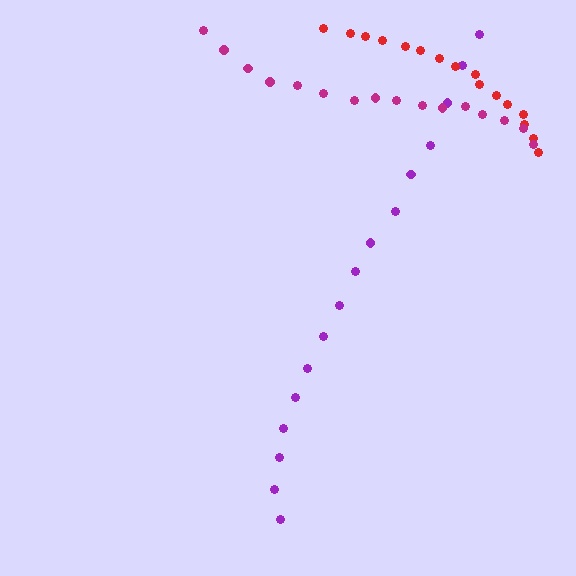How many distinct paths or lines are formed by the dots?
There are 3 distinct paths.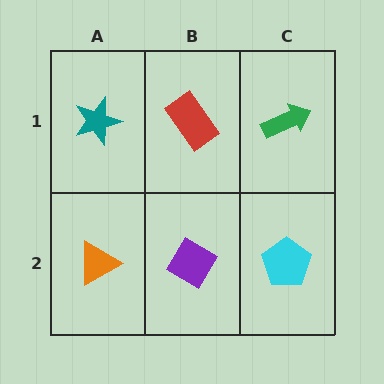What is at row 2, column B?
A purple diamond.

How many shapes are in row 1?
3 shapes.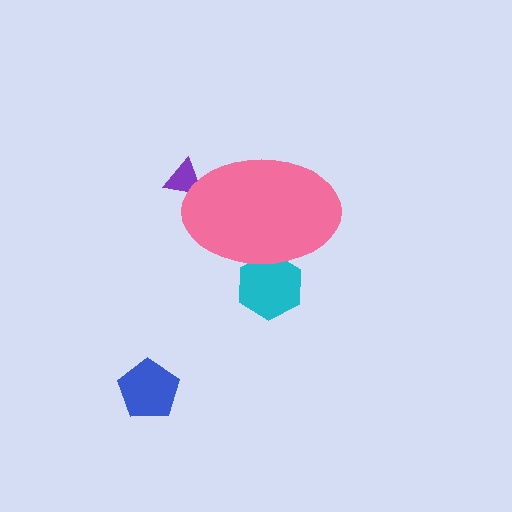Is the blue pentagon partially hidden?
No, the blue pentagon is fully visible.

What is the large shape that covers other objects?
A pink ellipse.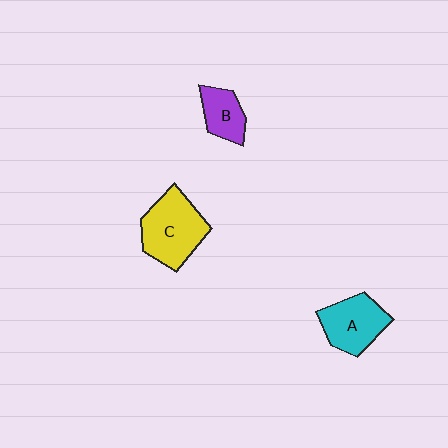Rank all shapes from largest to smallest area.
From largest to smallest: C (yellow), A (cyan), B (purple).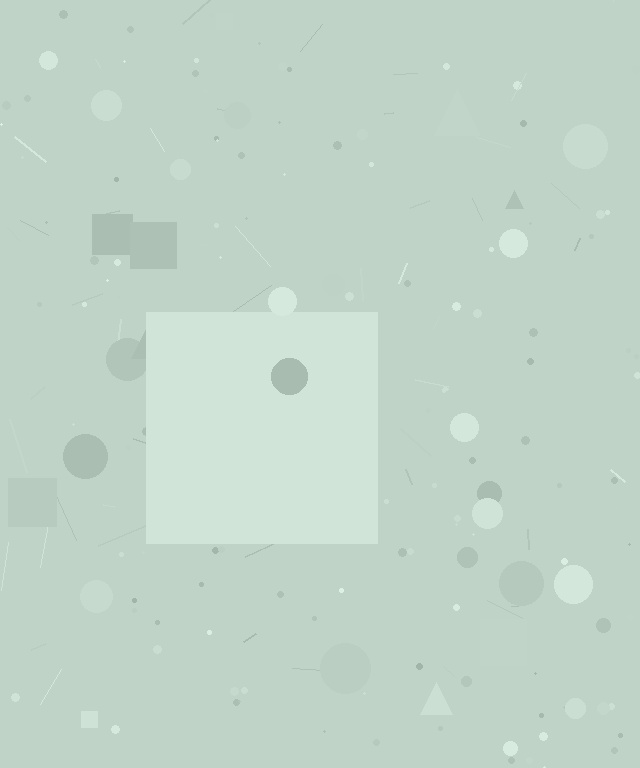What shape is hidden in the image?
A square is hidden in the image.